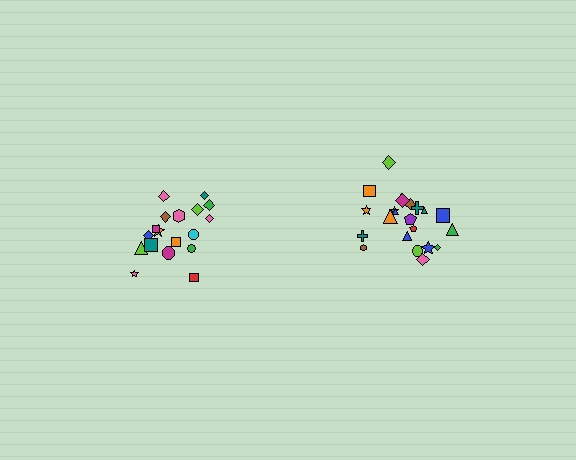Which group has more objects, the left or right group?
The right group.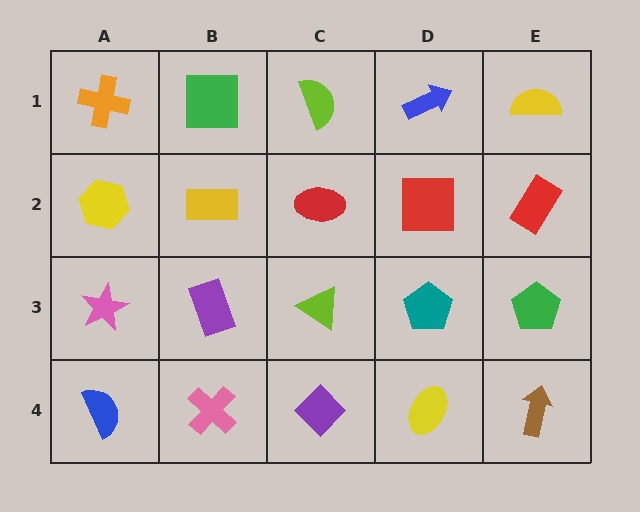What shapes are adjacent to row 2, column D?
A blue arrow (row 1, column D), a teal pentagon (row 3, column D), a red ellipse (row 2, column C), a red rectangle (row 2, column E).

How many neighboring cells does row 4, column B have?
3.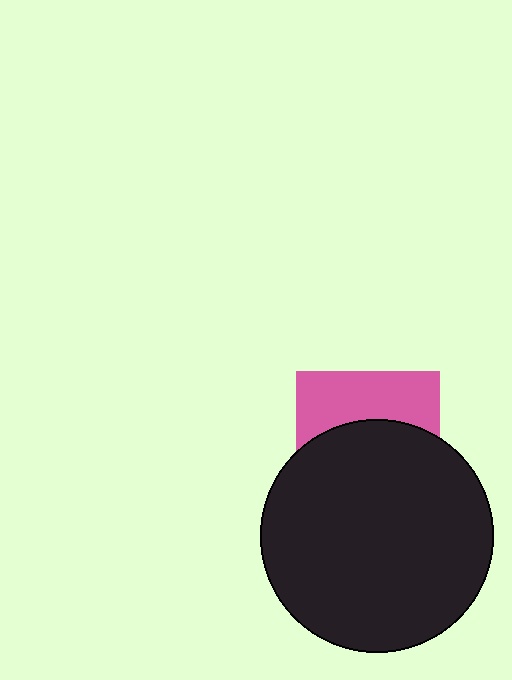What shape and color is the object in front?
The object in front is a black circle.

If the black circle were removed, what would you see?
You would see the complete pink square.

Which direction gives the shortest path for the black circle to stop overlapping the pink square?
Moving down gives the shortest separation.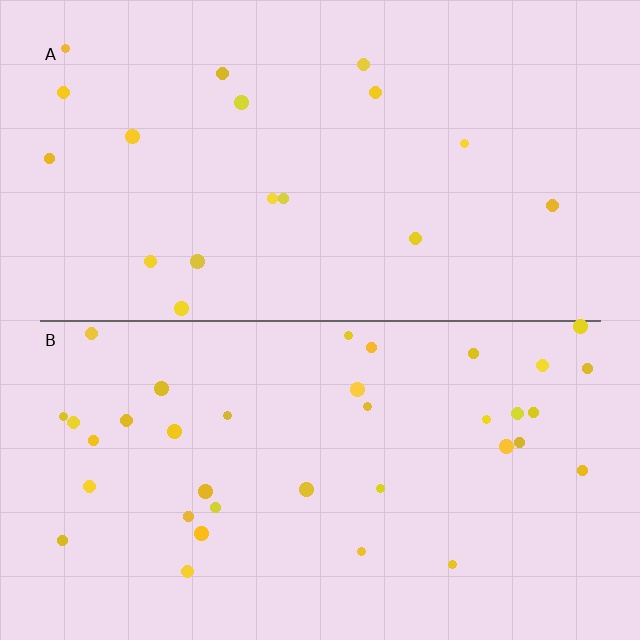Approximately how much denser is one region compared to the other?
Approximately 2.1× — region B over region A.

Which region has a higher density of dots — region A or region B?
B (the bottom).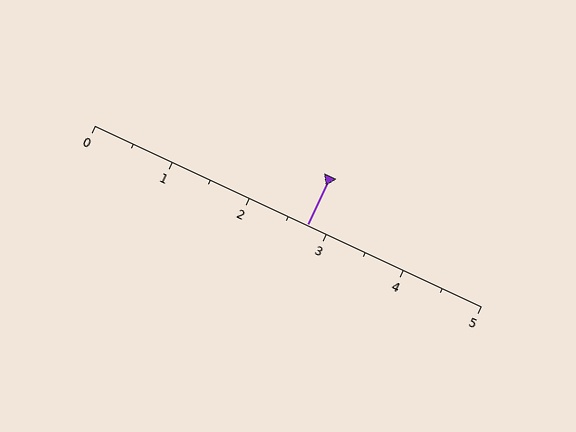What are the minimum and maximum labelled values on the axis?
The axis runs from 0 to 5.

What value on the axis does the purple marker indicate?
The marker indicates approximately 2.8.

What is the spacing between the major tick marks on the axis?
The major ticks are spaced 1 apart.